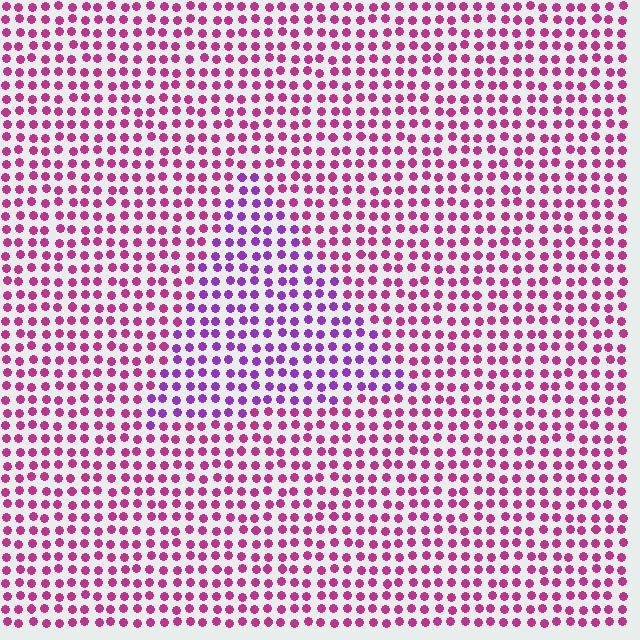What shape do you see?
I see a triangle.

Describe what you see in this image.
The image is filled with small magenta elements in a uniform arrangement. A triangle-shaped region is visible where the elements are tinted to a slightly different hue, forming a subtle color boundary.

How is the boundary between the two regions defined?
The boundary is defined purely by a slight shift in hue (about 39 degrees). Spacing, size, and orientation are identical on both sides.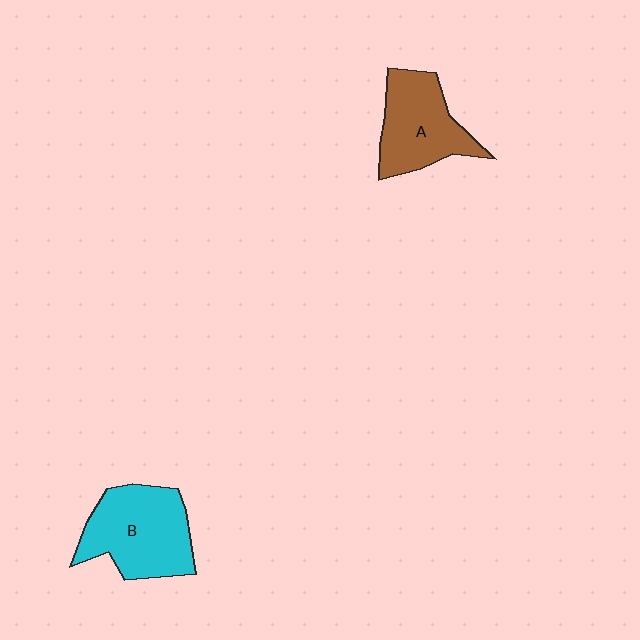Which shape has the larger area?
Shape B (cyan).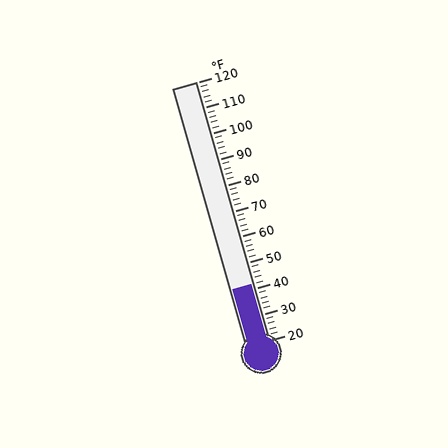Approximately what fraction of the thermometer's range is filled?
The thermometer is filled to approximately 20% of its range.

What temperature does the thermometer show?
The thermometer shows approximately 42°F.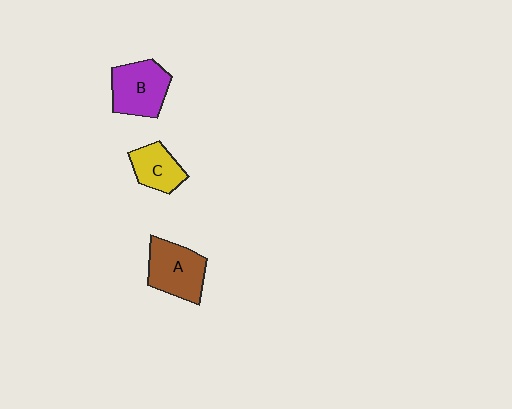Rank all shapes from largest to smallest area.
From largest to smallest: A (brown), B (purple), C (yellow).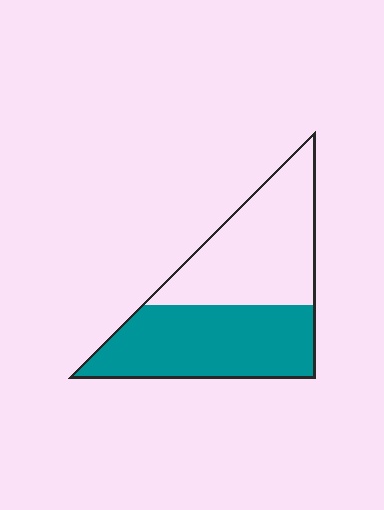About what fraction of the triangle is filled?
About one half (1/2).